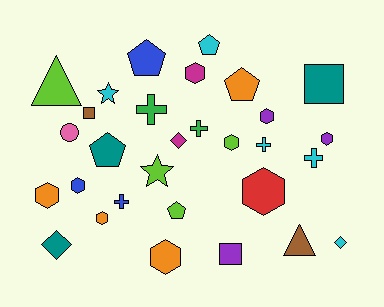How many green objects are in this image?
There are 2 green objects.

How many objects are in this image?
There are 30 objects.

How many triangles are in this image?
There are 2 triangles.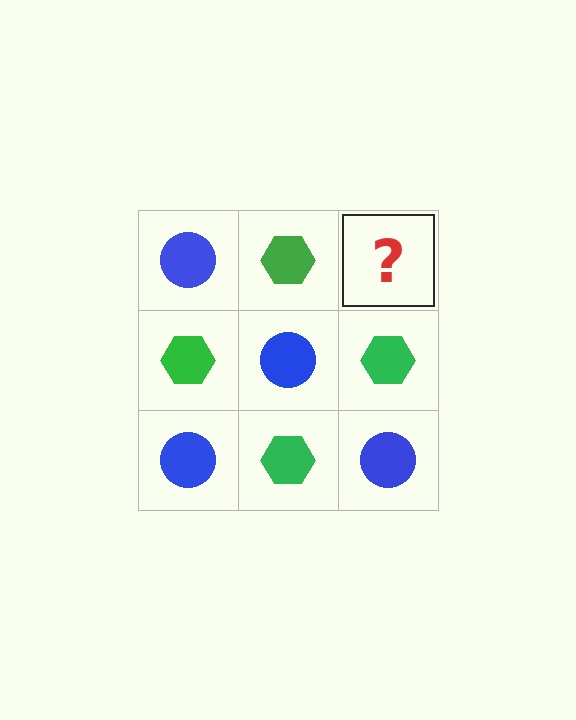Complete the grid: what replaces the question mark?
The question mark should be replaced with a blue circle.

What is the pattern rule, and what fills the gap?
The rule is that it alternates blue circle and green hexagon in a checkerboard pattern. The gap should be filled with a blue circle.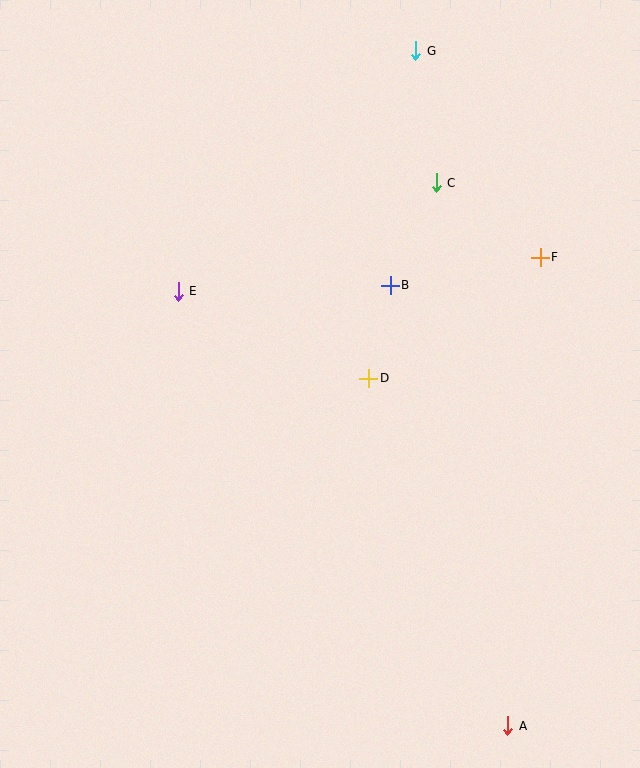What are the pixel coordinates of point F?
Point F is at (540, 257).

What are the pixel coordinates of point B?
Point B is at (390, 285).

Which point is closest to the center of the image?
Point D at (369, 378) is closest to the center.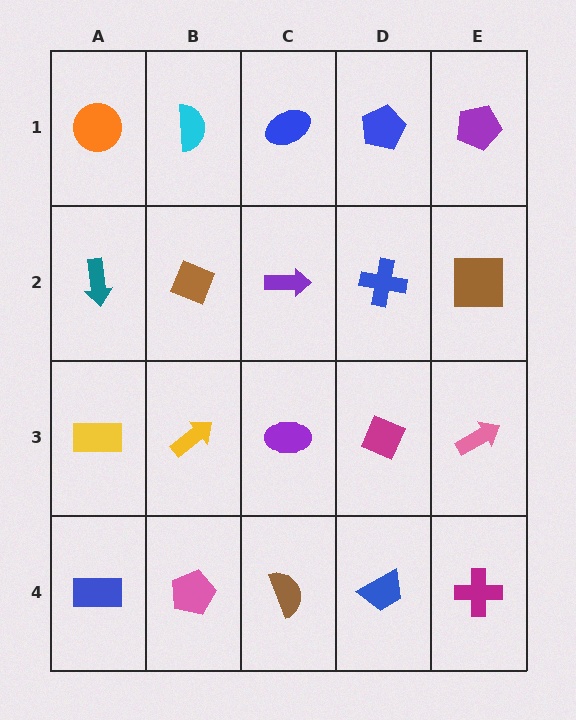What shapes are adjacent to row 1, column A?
A teal arrow (row 2, column A), a cyan semicircle (row 1, column B).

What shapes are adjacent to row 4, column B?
A yellow arrow (row 3, column B), a blue rectangle (row 4, column A), a brown semicircle (row 4, column C).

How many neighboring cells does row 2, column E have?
3.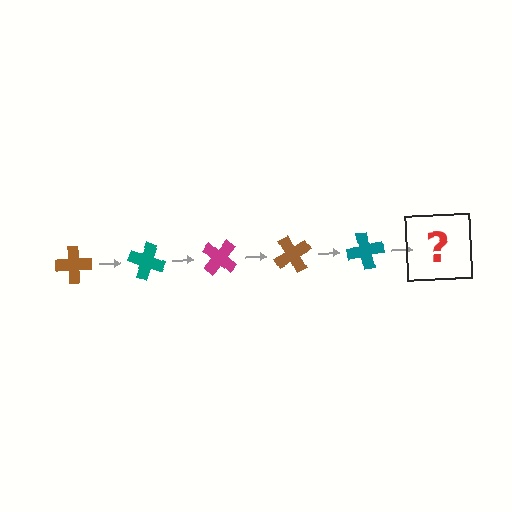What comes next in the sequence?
The next element should be a magenta cross, rotated 100 degrees from the start.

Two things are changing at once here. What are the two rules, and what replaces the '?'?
The two rules are that it rotates 20 degrees each step and the color cycles through brown, teal, and magenta. The '?' should be a magenta cross, rotated 100 degrees from the start.